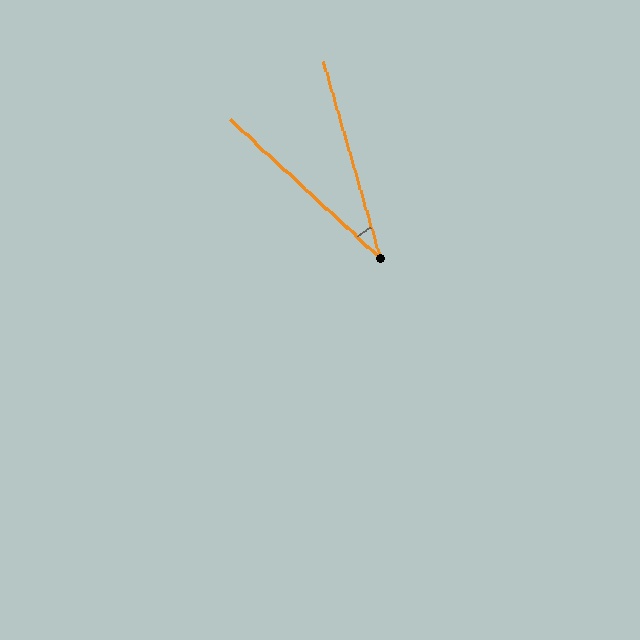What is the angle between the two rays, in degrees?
Approximately 31 degrees.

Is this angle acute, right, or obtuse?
It is acute.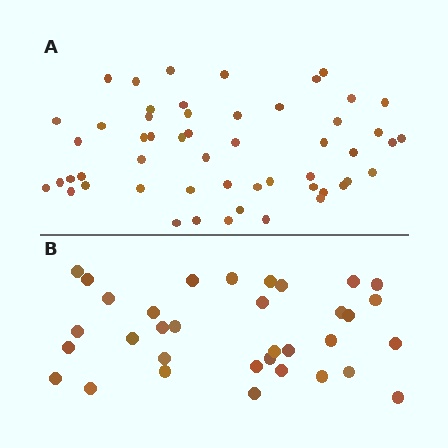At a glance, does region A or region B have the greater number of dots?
Region A (the top region) has more dots.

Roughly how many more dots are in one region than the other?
Region A has approximately 20 more dots than region B.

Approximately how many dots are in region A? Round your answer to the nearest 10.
About 50 dots. (The exact count is 53, which rounds to 50.)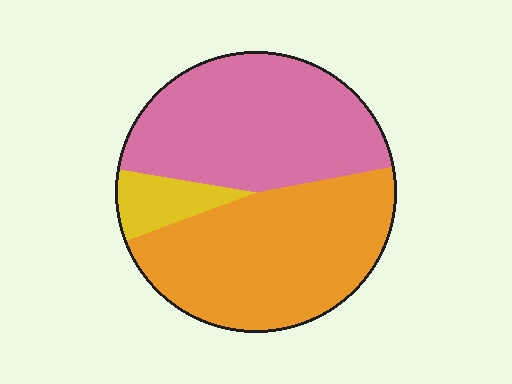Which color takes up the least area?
Yellow, at roughly 10%.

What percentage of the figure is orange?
Orange takes up between a quarter and a half of the figure.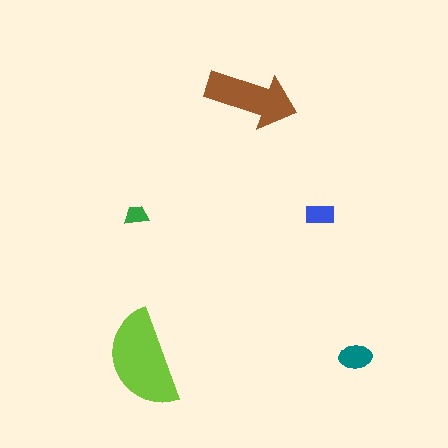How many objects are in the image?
There are 5 objects in the image.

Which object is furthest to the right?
The teal ellipse is rightmost.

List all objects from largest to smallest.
The lime semicircle, the brown arrow, the teal ellipse, the blue rectangle, the green trapezoid.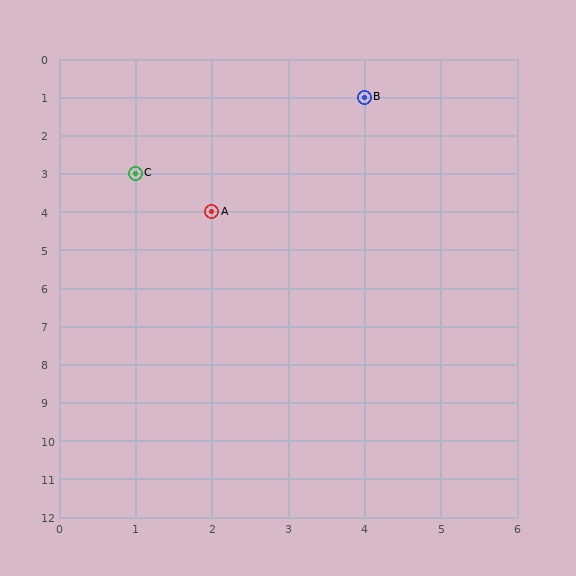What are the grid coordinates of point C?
Point C is at grid coordinates (1, 3).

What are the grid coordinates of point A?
Point A is at grid coordinates (2, 4).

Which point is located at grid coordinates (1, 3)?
Point C is at (1, 3).